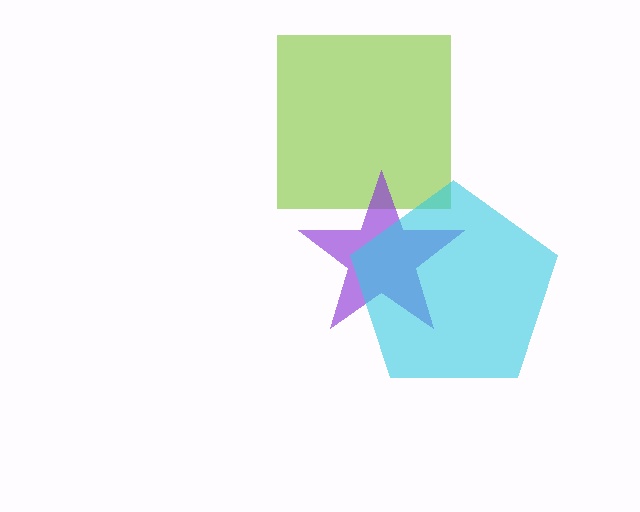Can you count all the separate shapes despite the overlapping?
Yes, there are 3 separate shapes.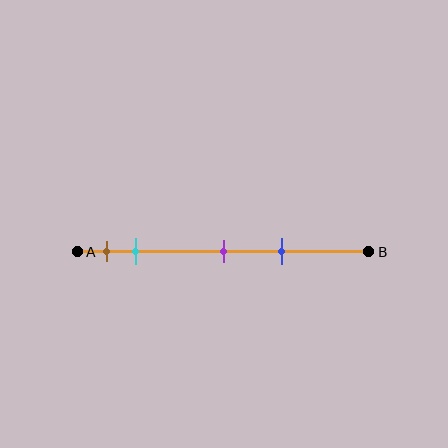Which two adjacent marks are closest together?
The brown and cyan marks are the closest adjacent pair.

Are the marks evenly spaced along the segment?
No, the marks are not evenly spaced.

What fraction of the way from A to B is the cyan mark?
The cyan mark is approximately 20% (0.2) of the way from A to B.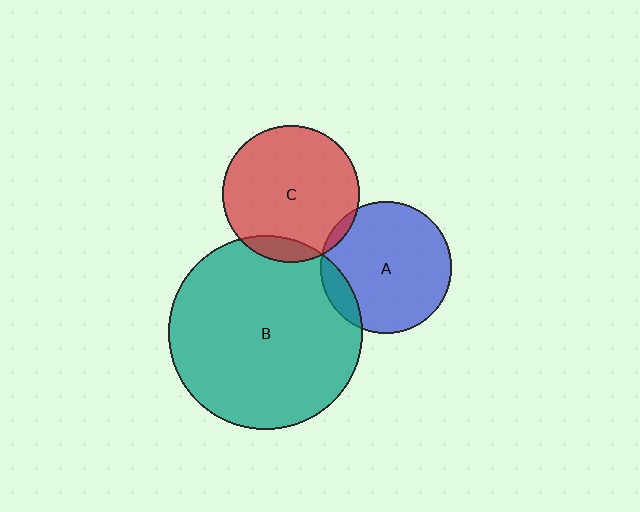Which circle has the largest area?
Circle B (teal).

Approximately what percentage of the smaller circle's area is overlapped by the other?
Approximately 5%.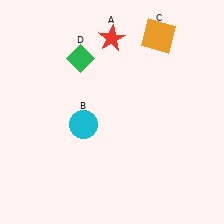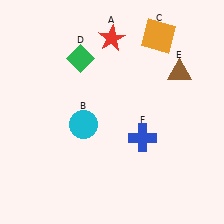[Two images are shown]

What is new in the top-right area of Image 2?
A brown triangle (E) was added in the top-right area of Image 2.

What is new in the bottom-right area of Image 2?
A blue cross (F) was added in the bottom-right area of Image 2.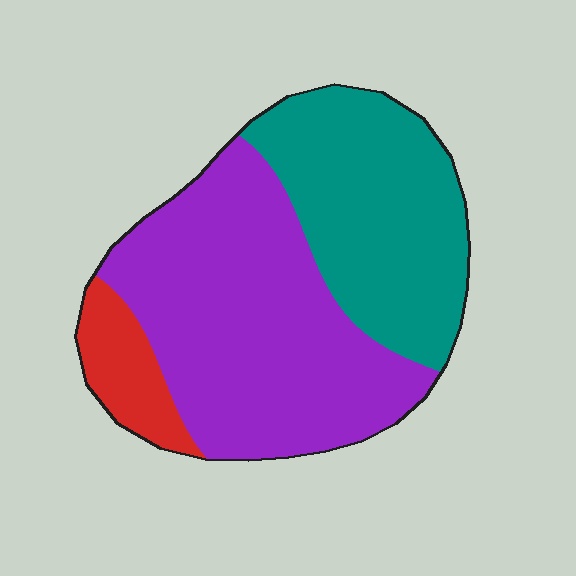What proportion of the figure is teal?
Teal covers 37% of the figure.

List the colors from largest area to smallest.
From largest to smallest: purple, teal, red.